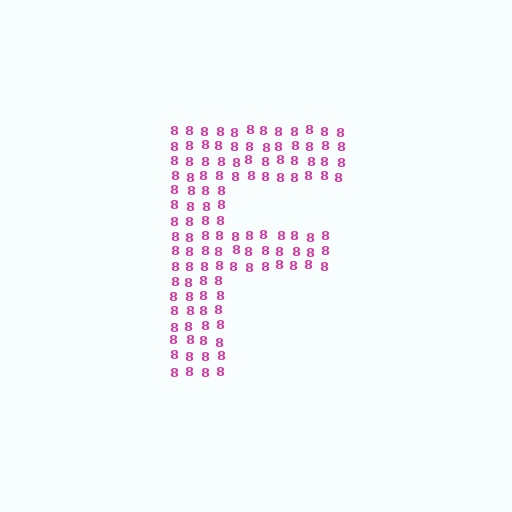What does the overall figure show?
The overall figure shows the letter F.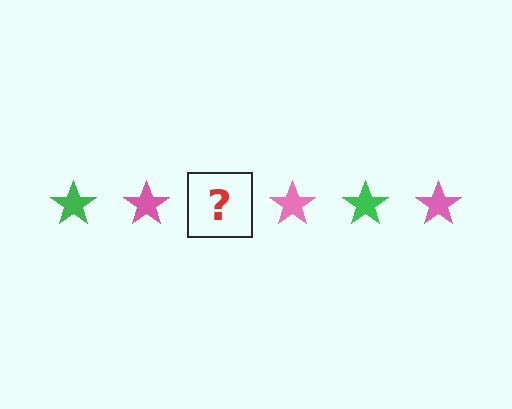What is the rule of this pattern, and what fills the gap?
The rule is that the pattern cycles through green, pink stars. The gap should be filled with a green star.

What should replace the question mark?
The question mark should be replaced with a green star.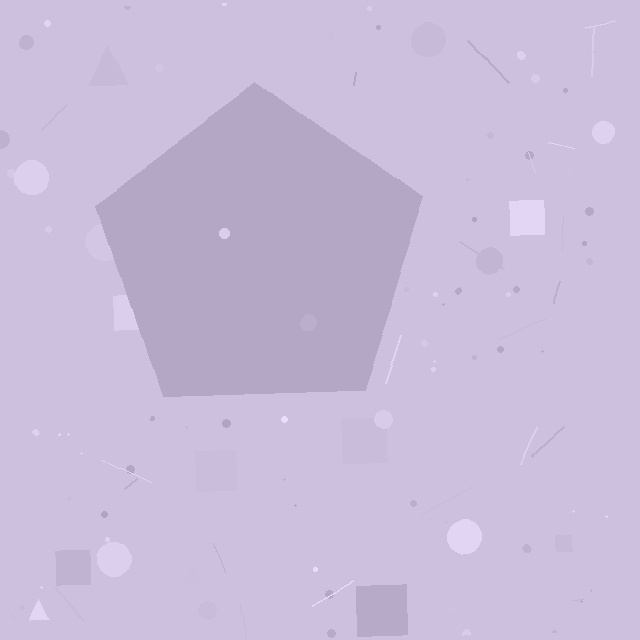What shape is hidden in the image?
A pentagon is hidden in the image.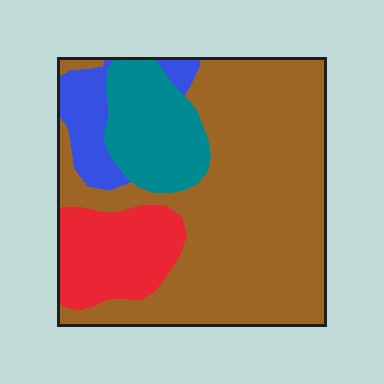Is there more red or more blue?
Red.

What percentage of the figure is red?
Red covers 15% of the figure.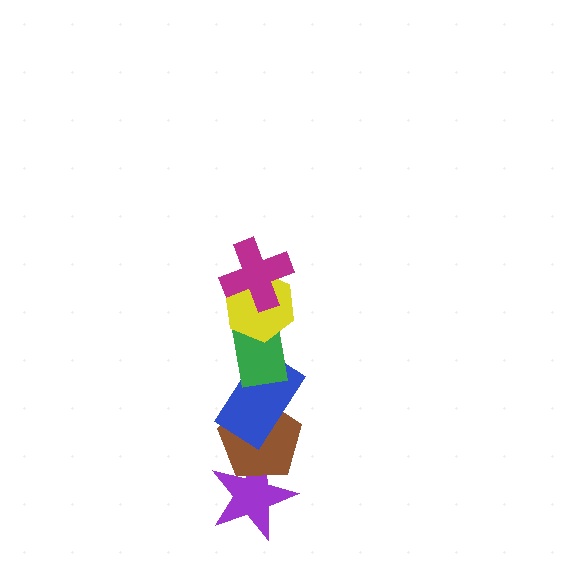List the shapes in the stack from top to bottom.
From top to bottom: the magenta cross, the yellow hexagon, the green rectangle, the blue rectangle, the brown pentagon, the purple star.